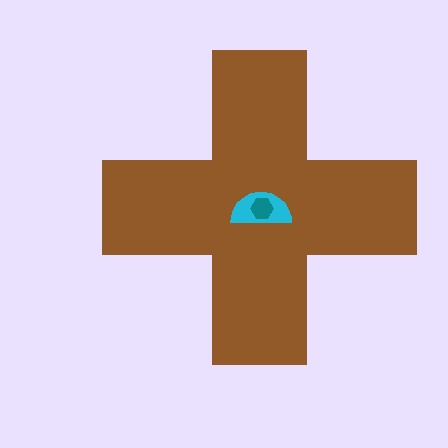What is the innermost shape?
The teal hexagon.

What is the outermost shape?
The brown cross.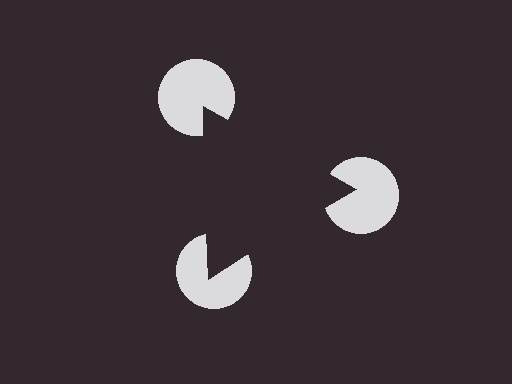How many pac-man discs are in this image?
There are 3 — one at each vertex of the illusory triangle.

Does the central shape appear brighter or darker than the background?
It typically appears slightly darker than the background, even though no actual brightness change is drawn.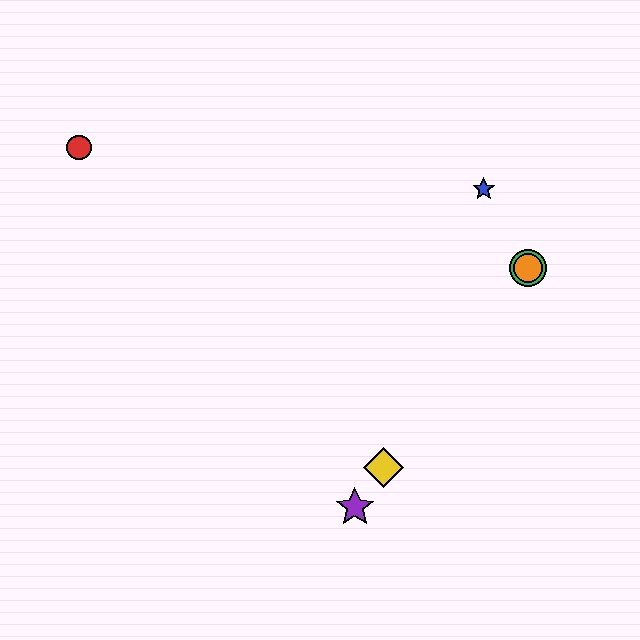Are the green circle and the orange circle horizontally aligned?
Yes, both are at y≈268.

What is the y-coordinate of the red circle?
The red circle is at y≈148.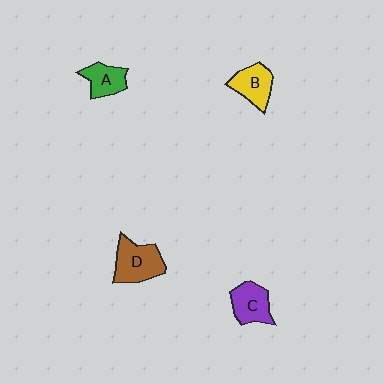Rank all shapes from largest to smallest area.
From largest to smallest: D (brown), C (purple), B (yellow), A (green).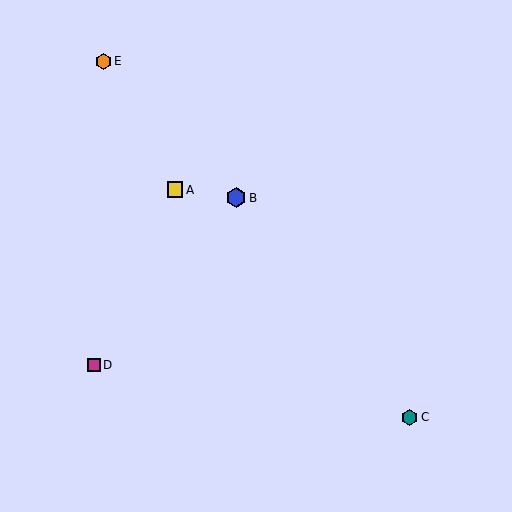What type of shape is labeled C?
Shape C is a teal hexagon.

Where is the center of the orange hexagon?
The center of the orange hexagon is at (103, 61).